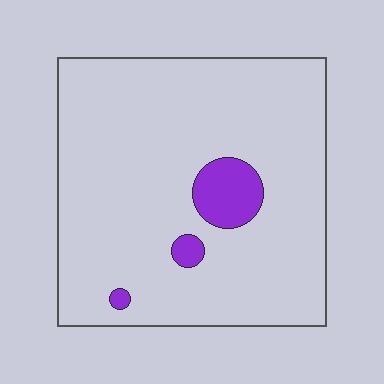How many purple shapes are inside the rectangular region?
3.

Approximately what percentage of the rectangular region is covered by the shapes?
Approximately 5%.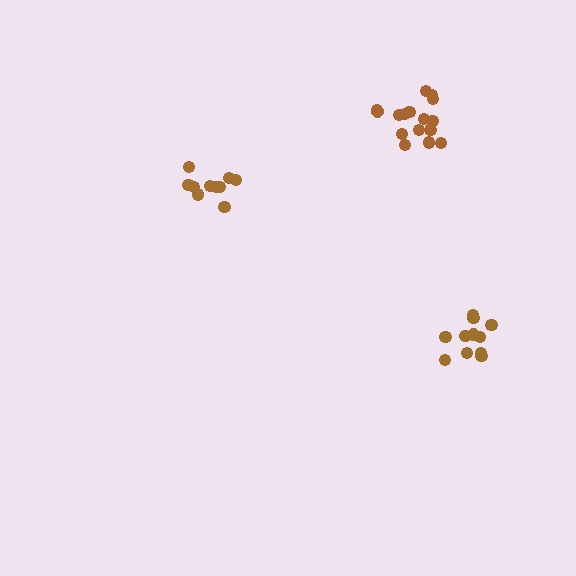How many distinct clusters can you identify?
There are 3 distinct clusters.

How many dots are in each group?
Group 1: 11 dots, Group 2: 16 dots, Group 3: 10 dots (37 total).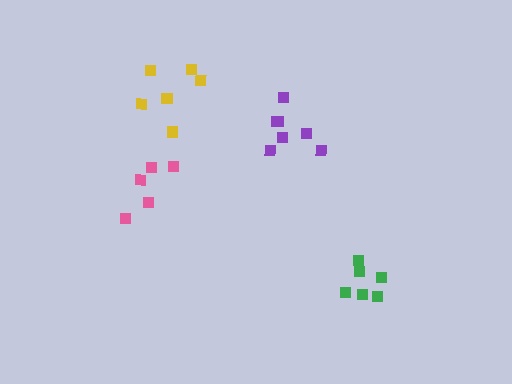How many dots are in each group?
Group 1: 7 dots, Group 2: 6 dots, Group 3: 6 dots, Group 4: 5 dots (24 total).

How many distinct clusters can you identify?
There are 4 distinct clusters.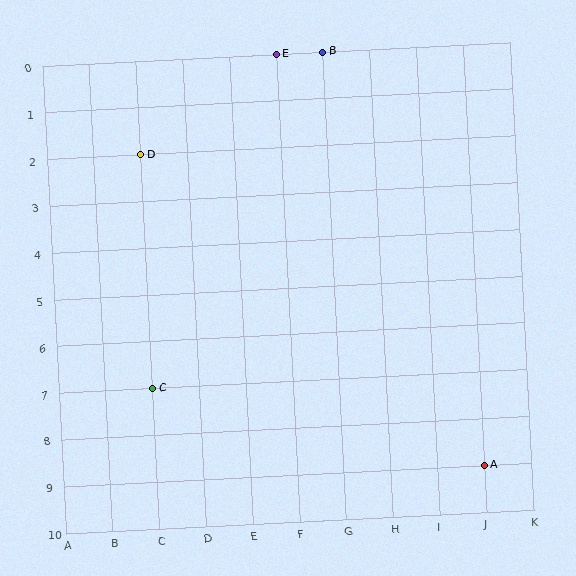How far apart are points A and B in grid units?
Points A and B are 3 columns and 9 rows apart (about 9.5 grid units diagonally).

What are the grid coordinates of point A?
Point A is at grid coordinates (J, 9).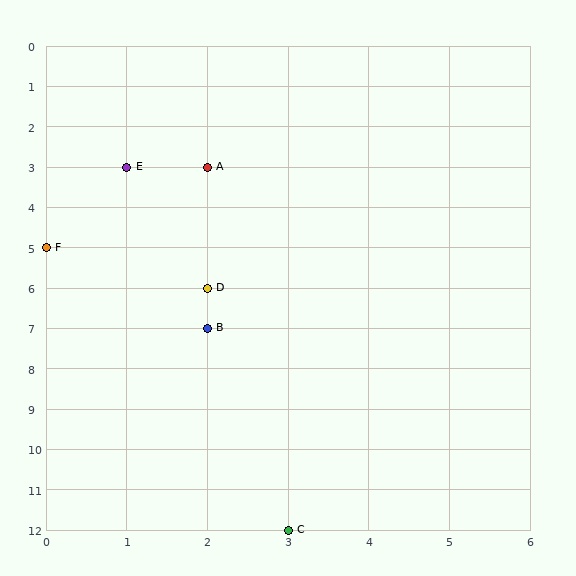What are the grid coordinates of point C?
Point C is at grid coordinates (3, 12).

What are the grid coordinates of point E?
Point E is at grid coordinates (1, 3).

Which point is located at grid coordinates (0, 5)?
Point F is at (0, 5).